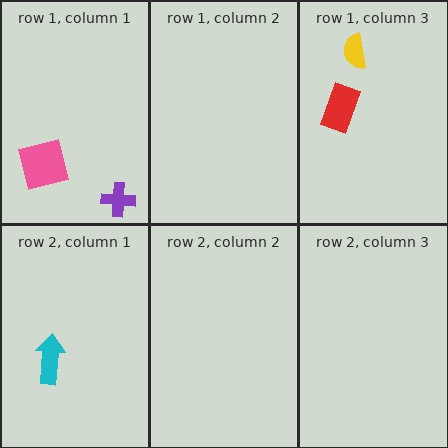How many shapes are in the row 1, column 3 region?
2.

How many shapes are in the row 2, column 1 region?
1.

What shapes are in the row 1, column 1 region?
The purple cross, the pink square.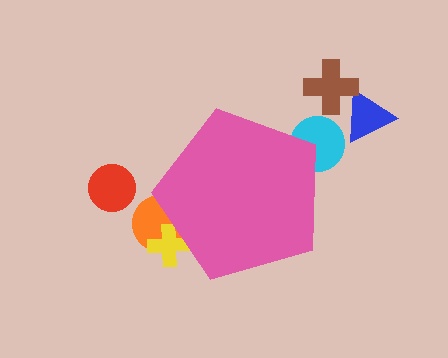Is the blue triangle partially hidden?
No, the blue triangle is fully visible.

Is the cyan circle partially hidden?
Yes, the cyan circle is partially hidden behind the pink pentagon.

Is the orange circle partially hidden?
Yes, the orange circle is partially hidden behind the pink pentagon.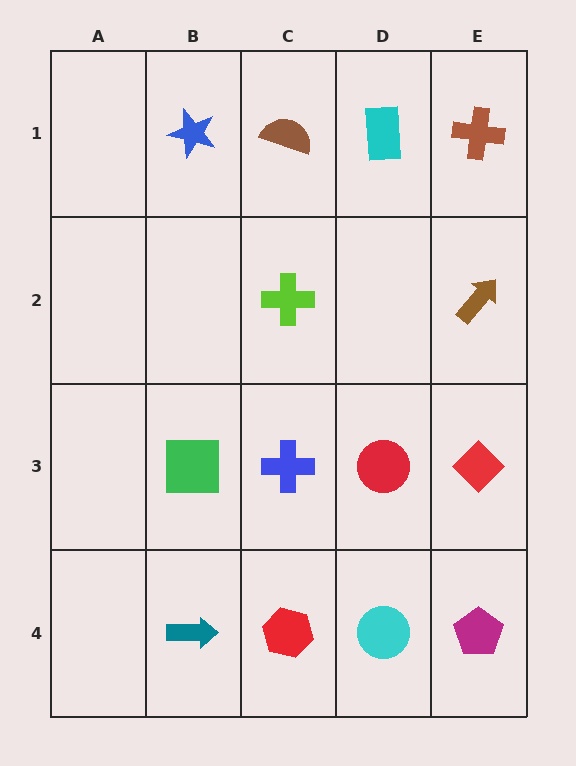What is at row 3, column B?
A green square.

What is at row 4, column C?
A red hexagon.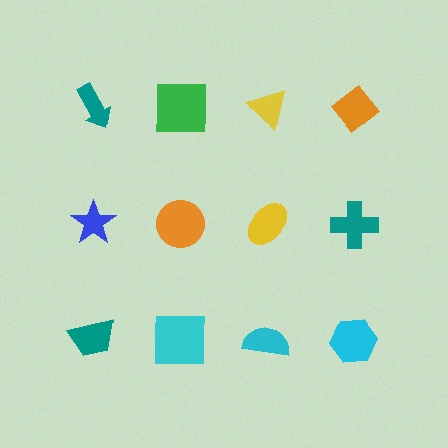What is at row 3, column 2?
A cyan square.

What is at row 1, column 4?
An orange diamond.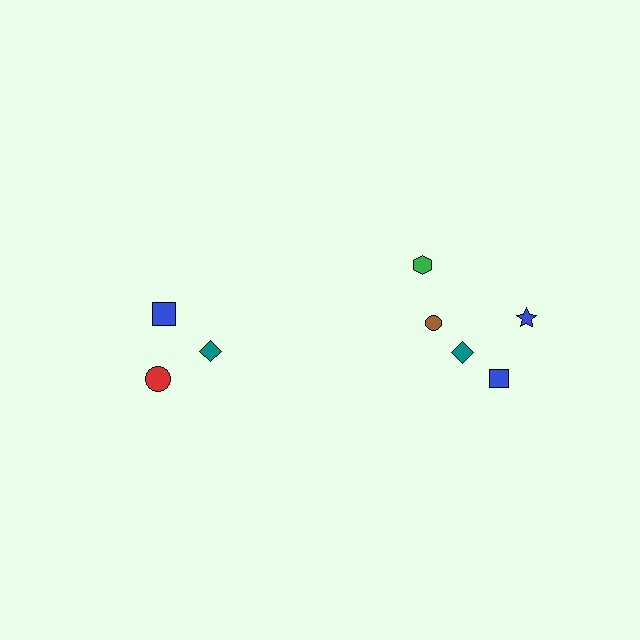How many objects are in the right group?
There are 5 objects.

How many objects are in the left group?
There are 3 objects.